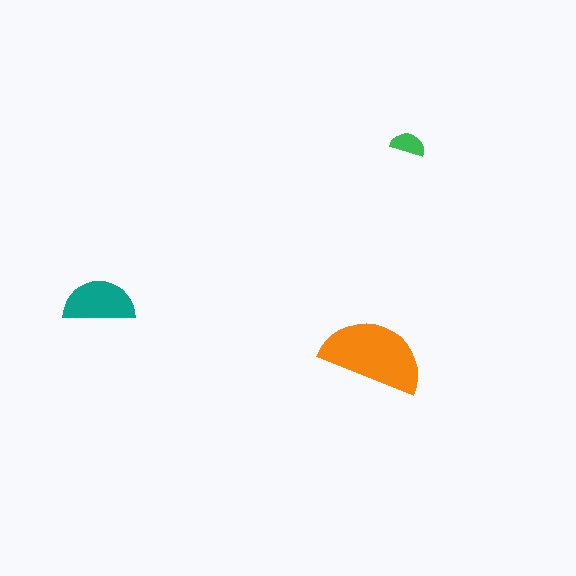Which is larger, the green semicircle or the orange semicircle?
The orange one.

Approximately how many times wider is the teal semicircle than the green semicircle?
About 2 times wider.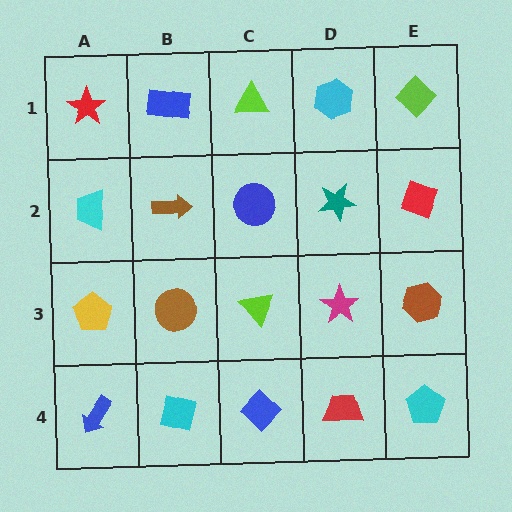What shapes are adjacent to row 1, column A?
A cyan trapezoid (row 2, column A), a blue rectangle (row 1, column B).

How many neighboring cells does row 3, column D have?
4.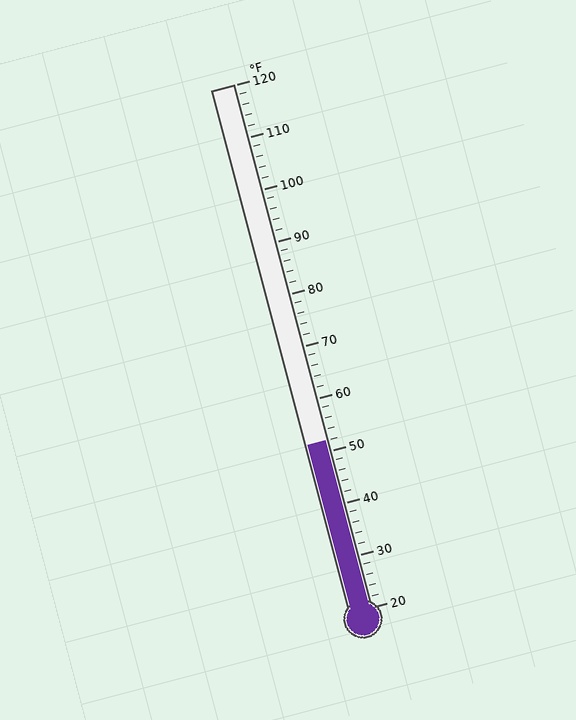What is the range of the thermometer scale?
The thermometer scale ranges from 20°F to 120°F.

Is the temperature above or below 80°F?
The temperature is below 80°F.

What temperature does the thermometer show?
The thermometer shows approximately 52°F.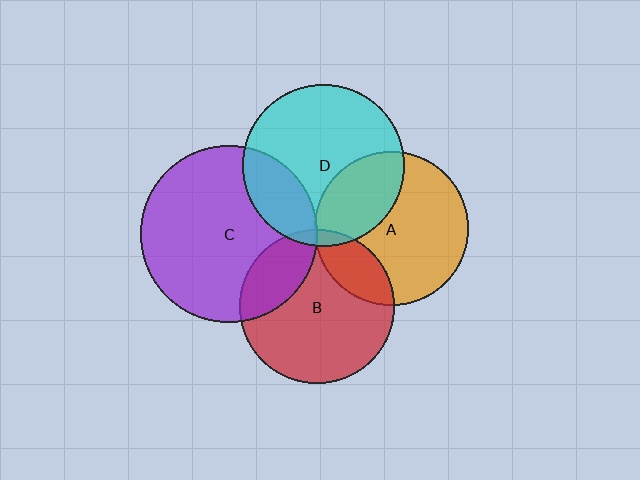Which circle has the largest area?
Circle C (purple).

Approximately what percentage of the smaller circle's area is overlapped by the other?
Approximately 5%.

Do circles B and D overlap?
Yes.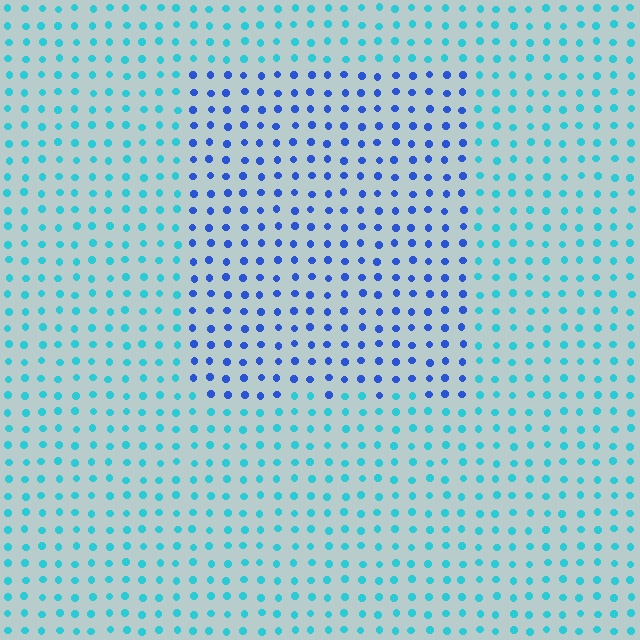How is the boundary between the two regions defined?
The boundary is defined purely by a slight shift in hue (about 42 degrees). Spacing, size, and orientation are identical on both sides.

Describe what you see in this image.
The image is filled with small cyan elements in a uniform arrangement. A rectangle-shaped region is visible where the elements are tinted to a slightly different hue, forming a subtle color boundary.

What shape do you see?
I see a rectangle.